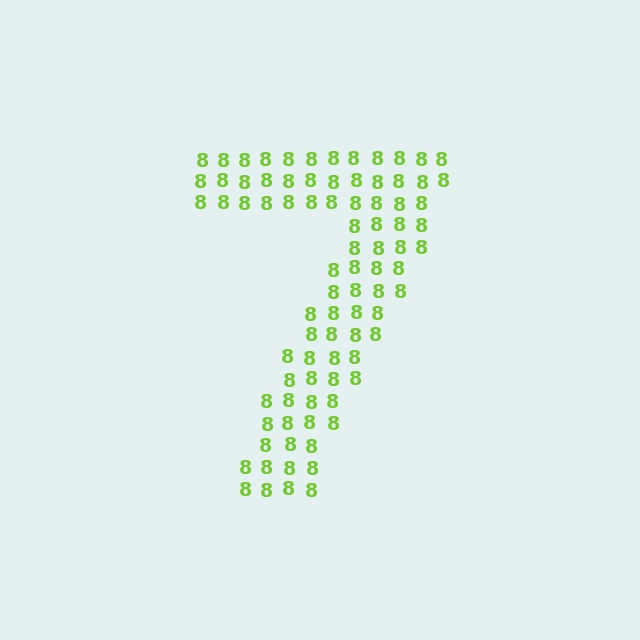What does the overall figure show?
The overall figure shows the digit 7.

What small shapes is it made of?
It is made of small digit 8's.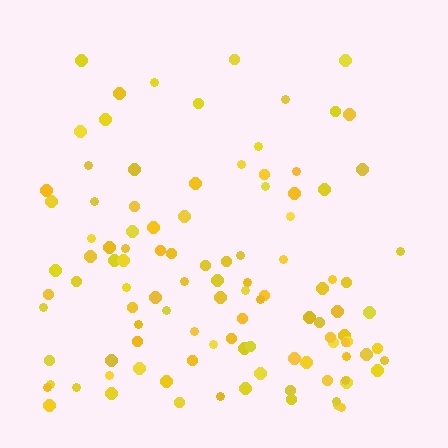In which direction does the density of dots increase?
From top to bottom, with the bottom side densest.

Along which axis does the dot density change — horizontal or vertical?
Vertical.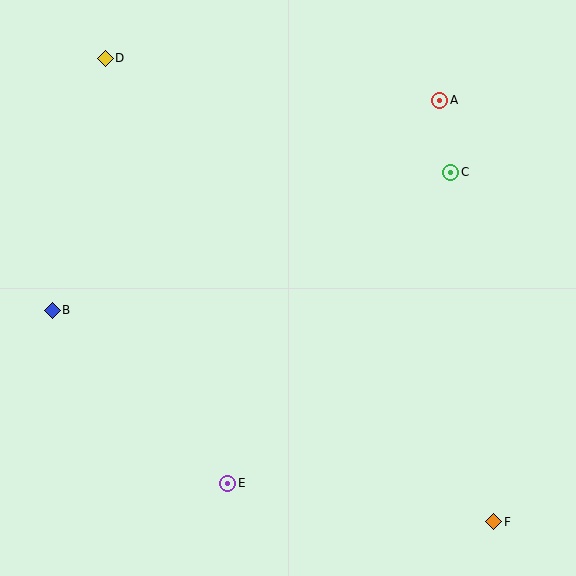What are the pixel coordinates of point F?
Point F is at (494, 522).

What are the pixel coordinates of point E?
Point E is at (228, 483).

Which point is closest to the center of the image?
Point C at (451, 172) is closest to the center.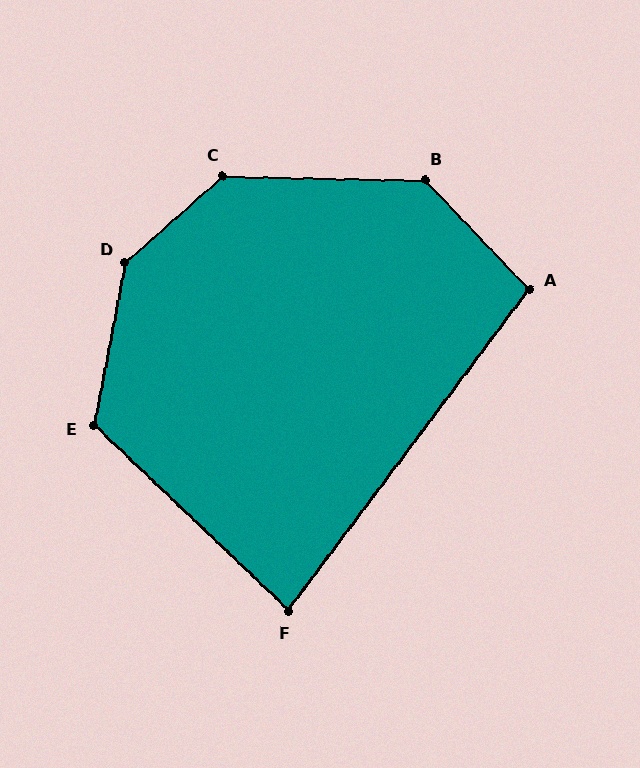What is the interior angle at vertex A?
Approximately 100 degrees (obtuse).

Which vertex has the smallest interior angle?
F, at approximately 83 degrees.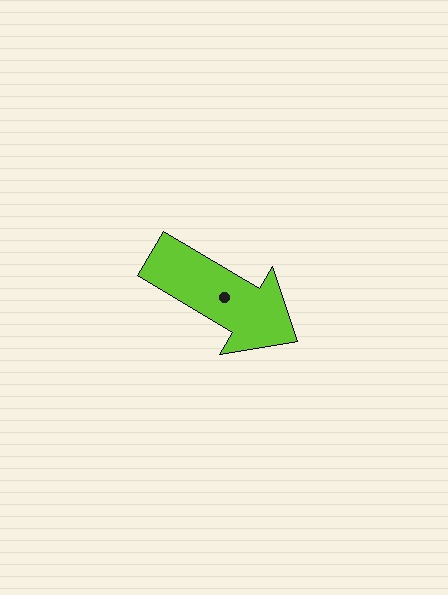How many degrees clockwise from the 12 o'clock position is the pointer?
Approximately 121 degrees.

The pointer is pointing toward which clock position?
Roughly 4 o'clock.